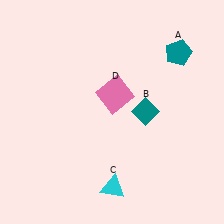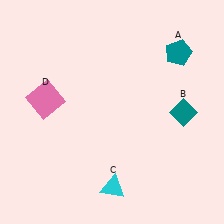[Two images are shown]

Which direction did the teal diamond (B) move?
The teal diamond (B) moved right.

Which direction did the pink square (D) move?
The pink square (D) moved left.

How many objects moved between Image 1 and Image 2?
2 objects moved between the two images.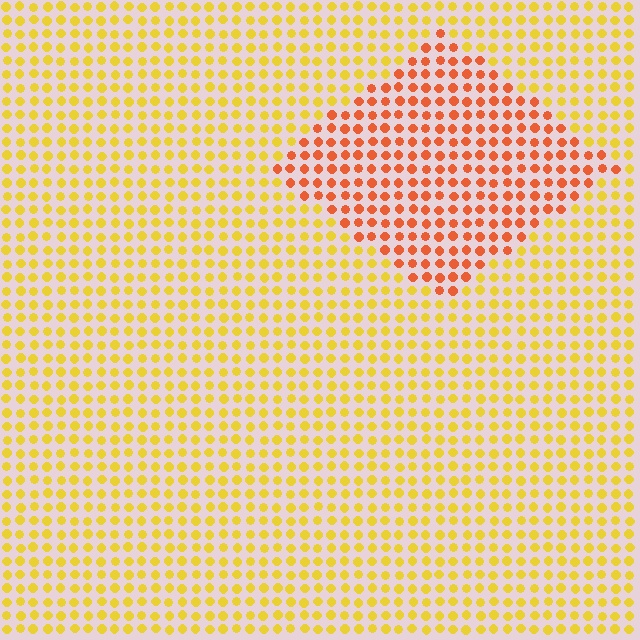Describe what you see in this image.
The image is filled with small yellow elements in a uniform arrangement. A diamond-shaped region is visible where the elements are tinted to a slightly different hue, forming a subtle color boundary.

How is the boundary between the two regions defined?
The boundary is defined purely by a slight shift in hue (about 38 degrees). Spacing, size, and orientation are identical on both sides.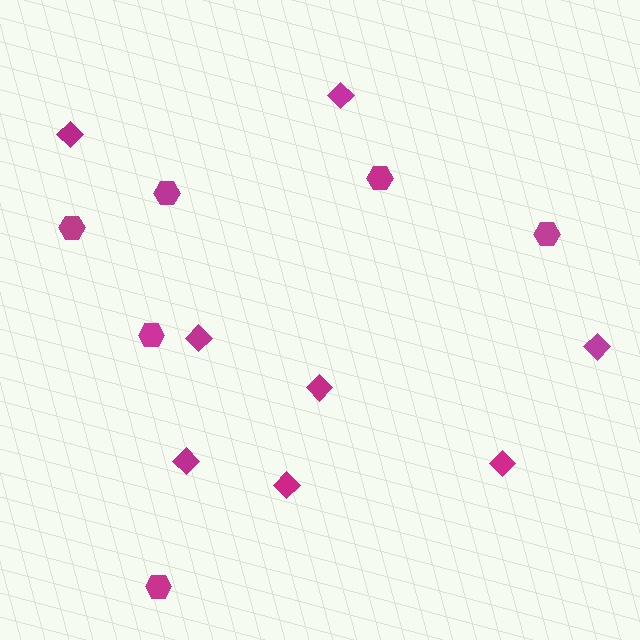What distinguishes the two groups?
There are 2 groups: one group of diamonds (8) and one group of hexagons (6).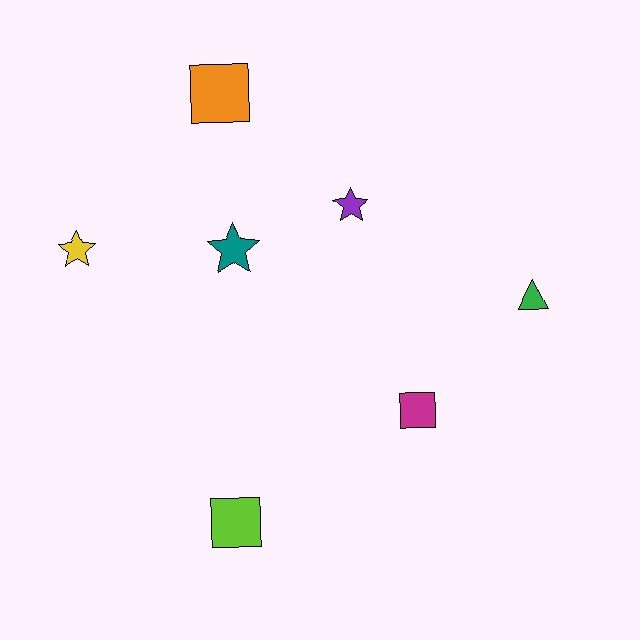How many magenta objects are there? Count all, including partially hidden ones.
There is 1 magenta object.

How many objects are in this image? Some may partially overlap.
There are 7 objects.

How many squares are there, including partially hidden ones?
There are 3 squares.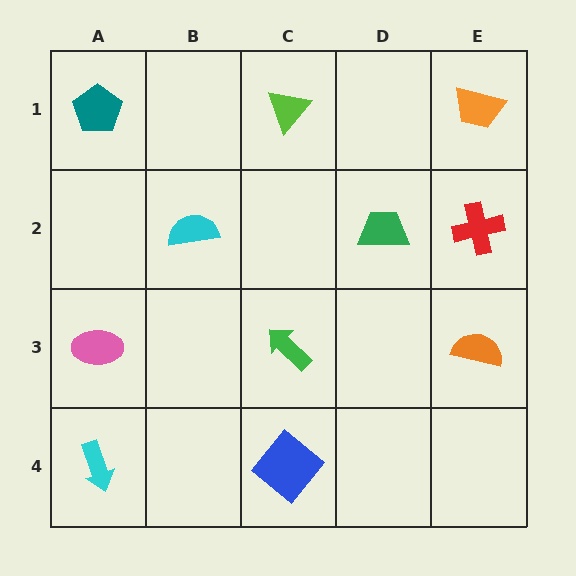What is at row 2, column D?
A green trapezoid.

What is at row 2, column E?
A red cross.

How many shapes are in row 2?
3 shapes.